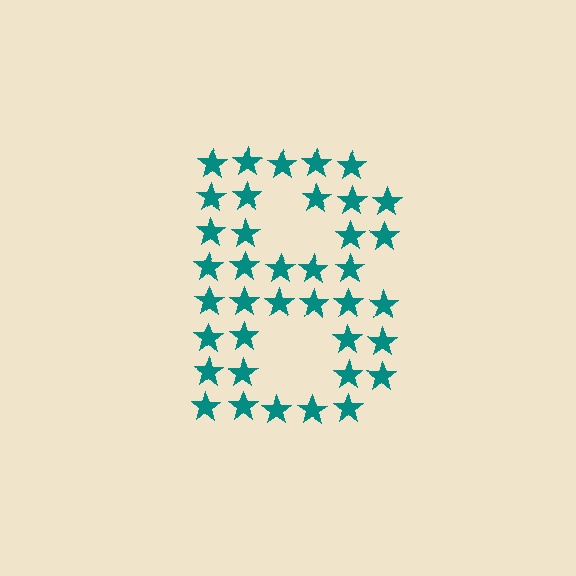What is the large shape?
The large shape is the letter B.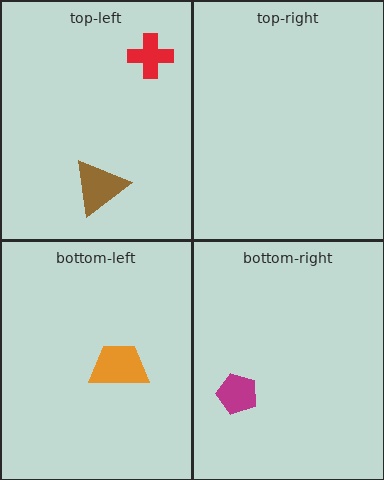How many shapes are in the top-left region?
2.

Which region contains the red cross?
The top-left region.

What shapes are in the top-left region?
The red cross, the brown triangle.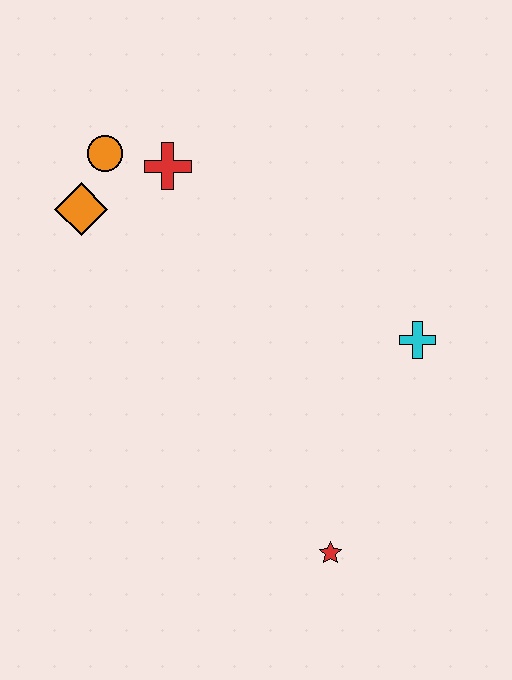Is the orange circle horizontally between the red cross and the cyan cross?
No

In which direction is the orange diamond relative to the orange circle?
The orange diamond is below the orange circle.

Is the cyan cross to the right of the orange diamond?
Yes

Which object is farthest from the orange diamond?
The red star is farthest from the orange diamond.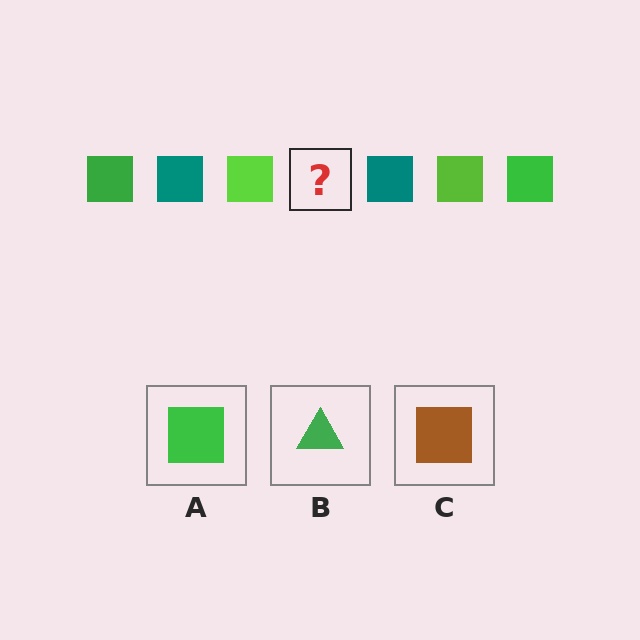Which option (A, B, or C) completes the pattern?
A.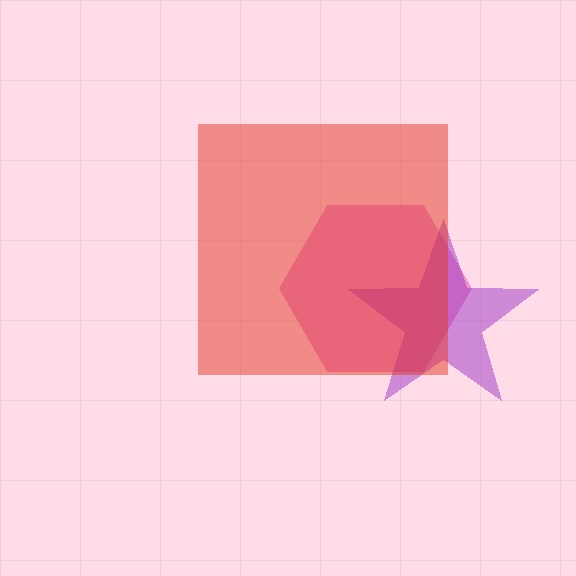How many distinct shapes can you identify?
There are 3 distinct shapes: a pink hexagon, a purple star, a red square.